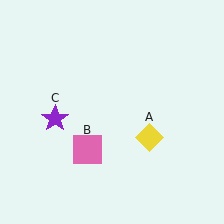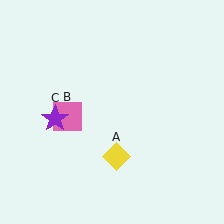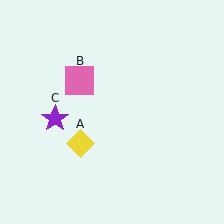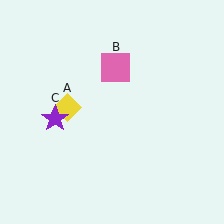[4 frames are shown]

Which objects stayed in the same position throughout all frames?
Purple star (object C) remained stationary.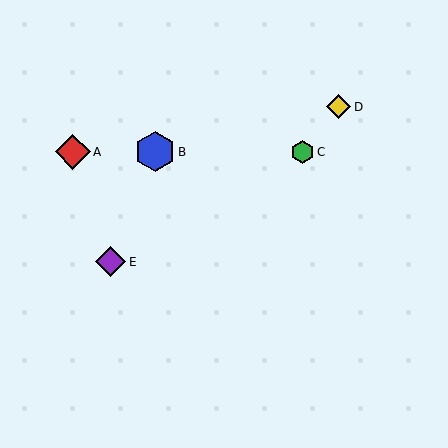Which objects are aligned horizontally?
Objects A, B, C are aligned horizontally.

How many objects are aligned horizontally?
3 objects (A, B, C) are aligned horizontally.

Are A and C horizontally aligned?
Yes, both are at y≈152.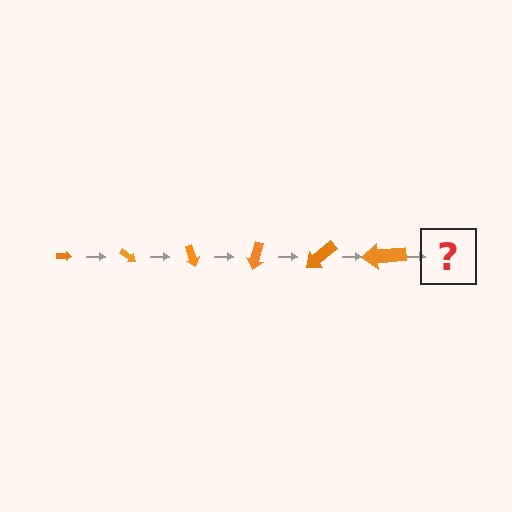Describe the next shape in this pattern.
It should be an arrow, larger than the previous one and rotated 210 degrees from the start.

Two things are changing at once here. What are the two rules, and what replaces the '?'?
The two rules are that the arrow grows larger each step and it rotates 35 degrees each step. The '?' should be an arrow, larger than the previous one and rotated 210 degrees from the start.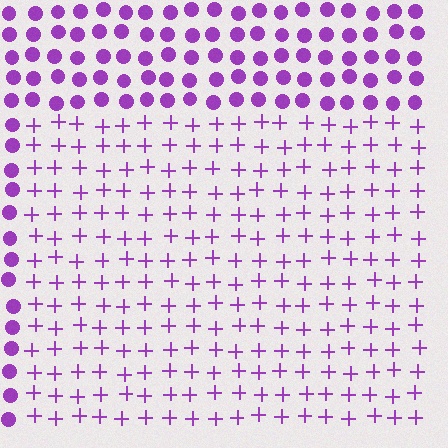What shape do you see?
I see a rectangle.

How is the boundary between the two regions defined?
The boundary is defined by a change in element shape: plus signs inside vs. circles outside. All elements share the same color and spacing.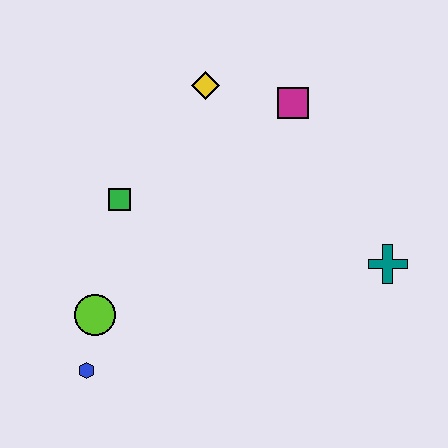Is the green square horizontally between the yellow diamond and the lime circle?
Yes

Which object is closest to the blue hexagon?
The lime circle is closest to the blue hexagon.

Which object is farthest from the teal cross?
The blue hexagon is farthest from the teal cross.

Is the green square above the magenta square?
No